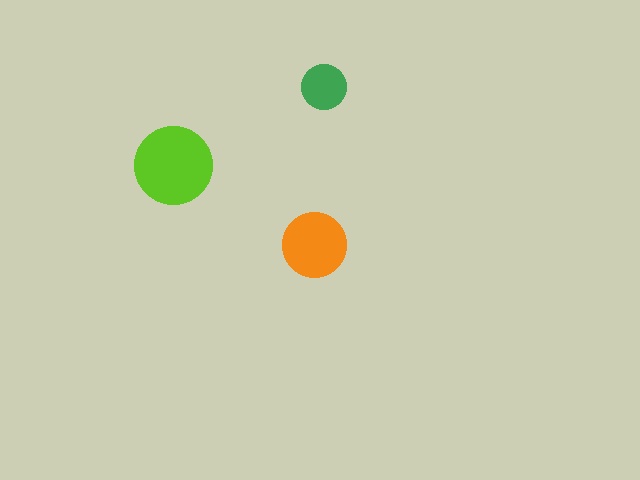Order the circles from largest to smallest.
the lime one, the orange one, the green one.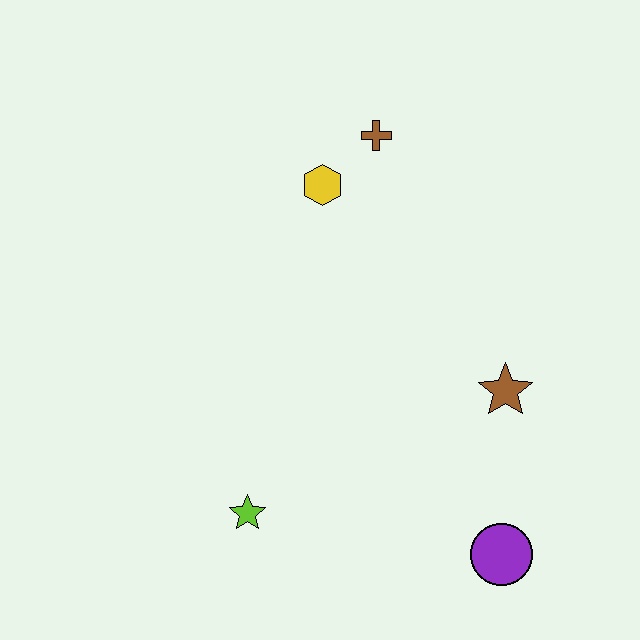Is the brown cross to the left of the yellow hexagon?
No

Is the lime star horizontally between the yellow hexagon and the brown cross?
No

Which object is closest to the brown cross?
The yellow hexagon is closest to the brown cross.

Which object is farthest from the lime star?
The brown cross is farthest from the lime star.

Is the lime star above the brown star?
No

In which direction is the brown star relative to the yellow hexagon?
The brown star is below the yellow hexagon.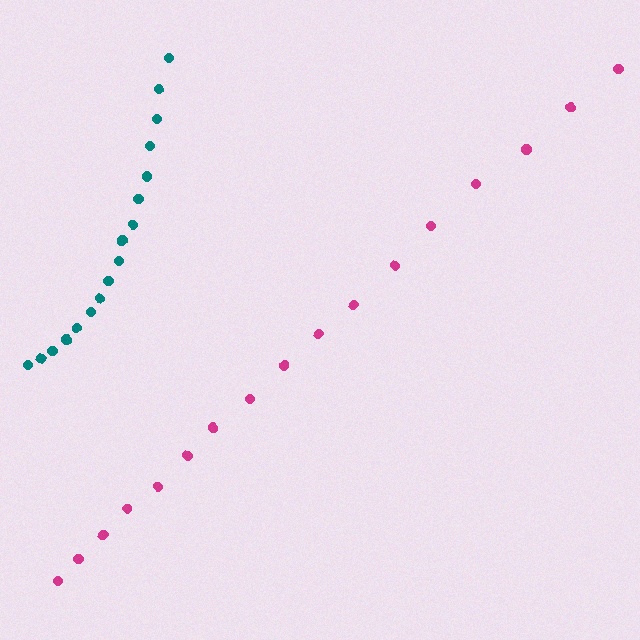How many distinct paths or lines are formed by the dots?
There are 2 distinct paths.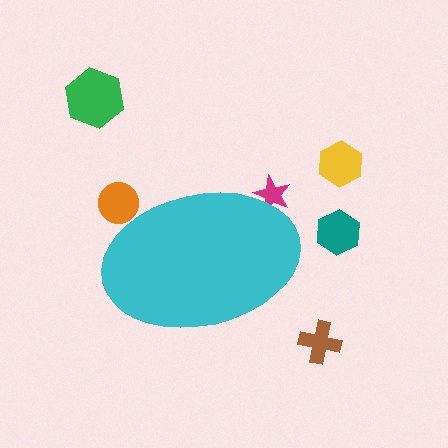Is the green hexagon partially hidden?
No, the green hexagon is fully visible.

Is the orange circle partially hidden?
Yes, the orange circle is partially hidden behind the cyan ellipse.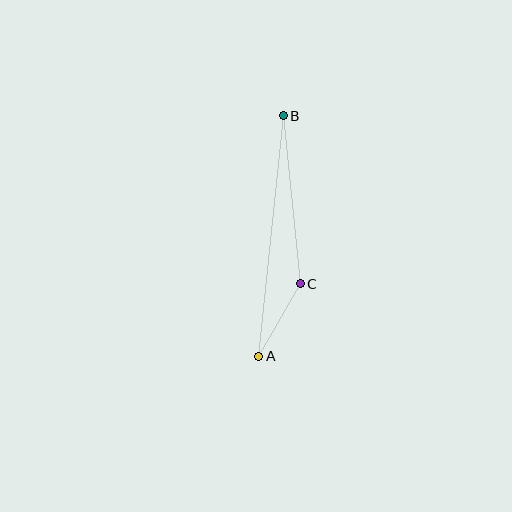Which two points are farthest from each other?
Points A and B are farthest from each other.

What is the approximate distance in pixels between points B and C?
The distance between B and C is approximately 169 pixels.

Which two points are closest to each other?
Points A and C are closest to each other.